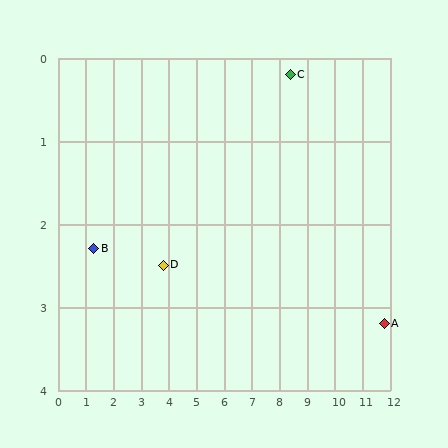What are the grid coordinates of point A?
Point A is at approximately (11.8, 3.2).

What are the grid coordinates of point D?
Point D is at approximately (3.8, 2.5).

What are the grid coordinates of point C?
Point C is at approximately (8.4, 0.2).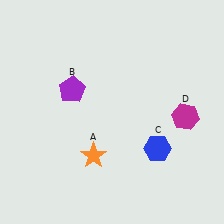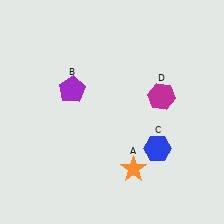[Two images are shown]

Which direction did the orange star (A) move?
The orange star (A) moved right.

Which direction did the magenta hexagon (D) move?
The magenta hexagon (D) moved left.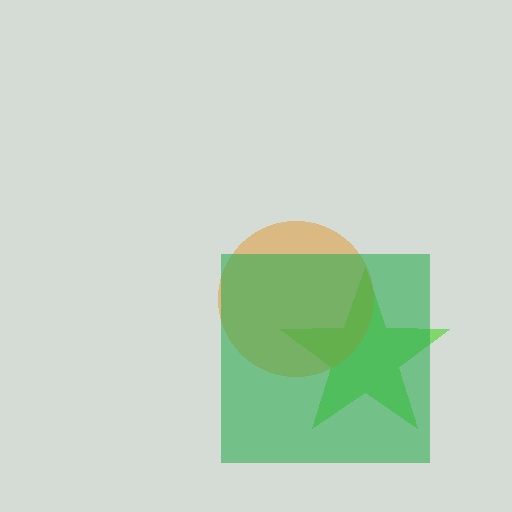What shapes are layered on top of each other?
The layered shapes are: a lime star, an orange circle, a green square.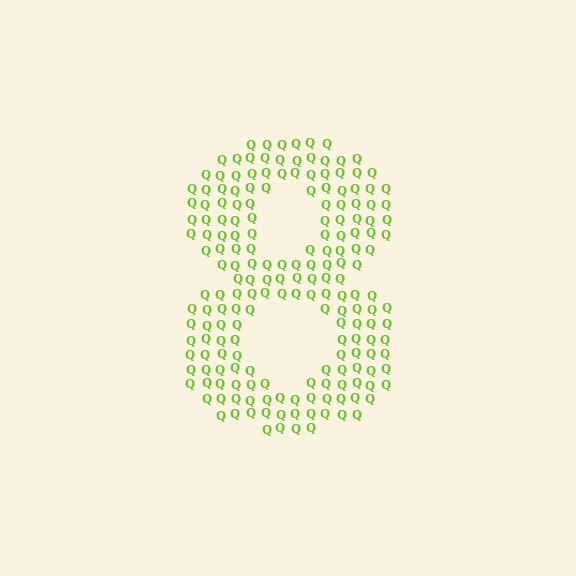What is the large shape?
The large shape is the digit 8.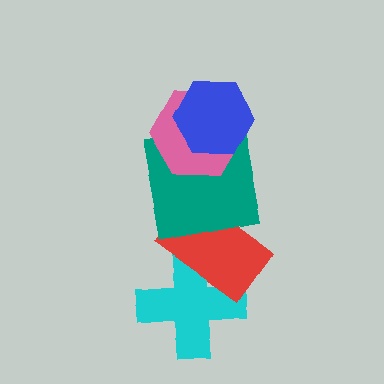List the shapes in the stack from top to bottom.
From top to bottom: the blue hexagon, the pink hexagon, the teal square, the red rectangle, the cyan cross.